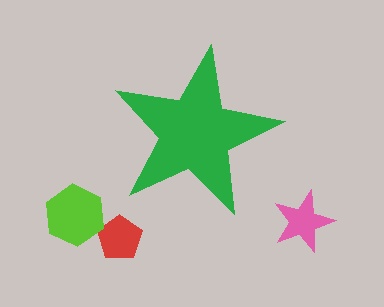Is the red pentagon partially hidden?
No, the red pentagon is fully visible.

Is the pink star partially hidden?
No, the pink star is fully visible.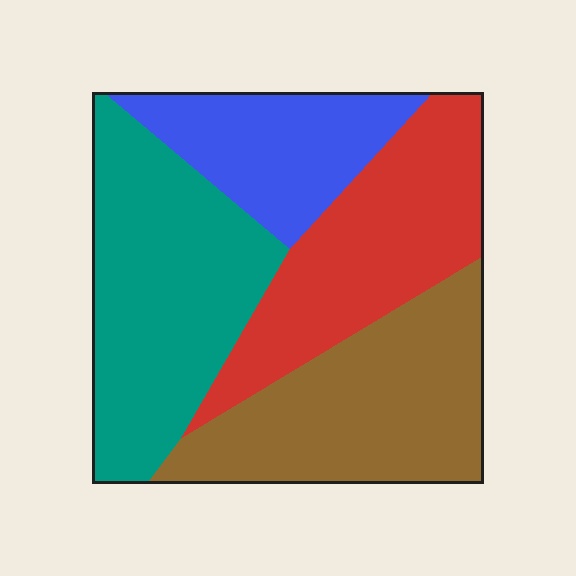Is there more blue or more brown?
Brown.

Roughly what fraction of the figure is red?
Red takes up about one quarter (1/4) of the figure.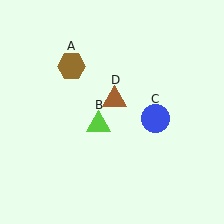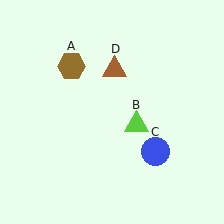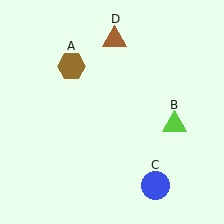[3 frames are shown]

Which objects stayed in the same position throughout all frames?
Brown hexagon (object A) remained stationary.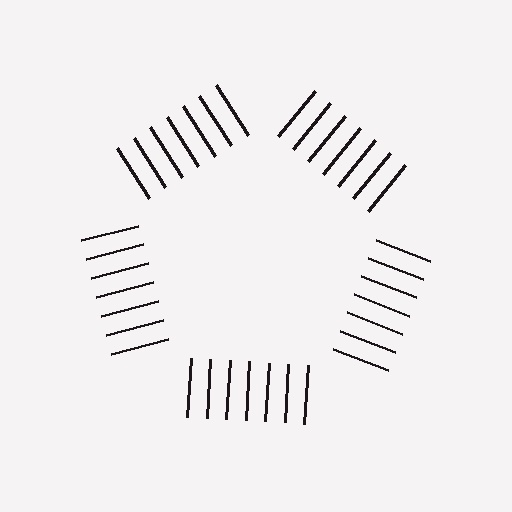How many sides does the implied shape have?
5 sides — the line-ends trace a pentagon.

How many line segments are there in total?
35 — 7 along each of the 5 edges.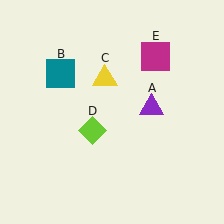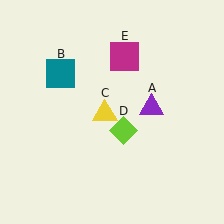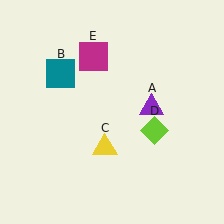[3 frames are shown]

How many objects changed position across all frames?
3 objects changed position: yellow triangle (object C), lime diamond (object D), magenta square (object E).